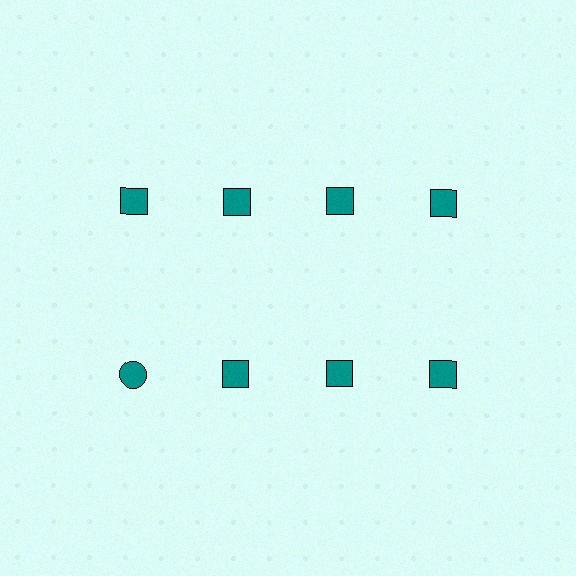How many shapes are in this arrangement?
There are 8 shapes arranged in a grid pattern.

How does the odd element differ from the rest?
It has a different shape: circle instead of square.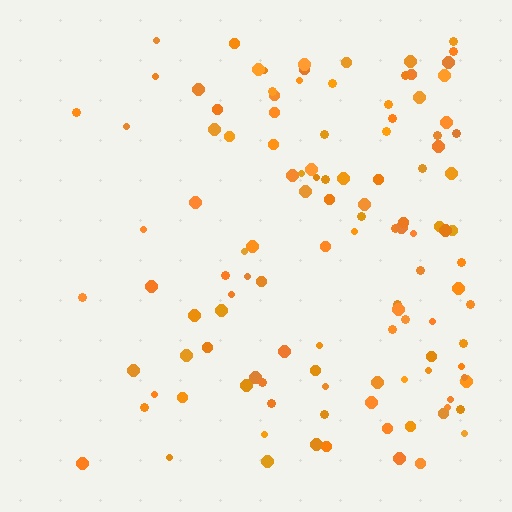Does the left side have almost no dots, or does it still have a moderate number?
Still a moderate number, just noticeably fewer than the right.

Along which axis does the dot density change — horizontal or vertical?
Horizontal.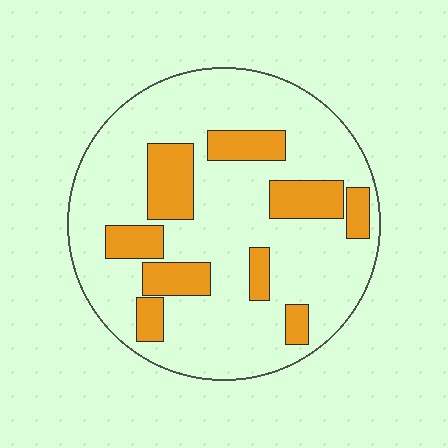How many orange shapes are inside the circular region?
9.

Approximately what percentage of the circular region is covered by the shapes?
Approximately 25%.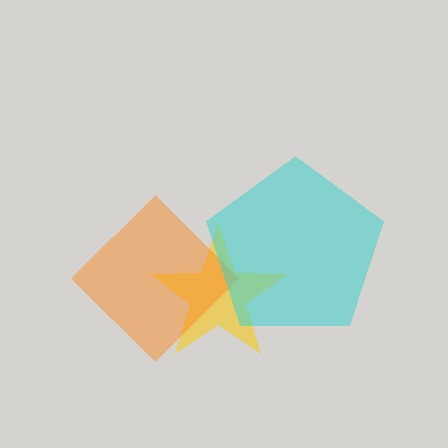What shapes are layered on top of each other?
The layered shapes are: a yellow star, an orange diamond, a cyan pentagon.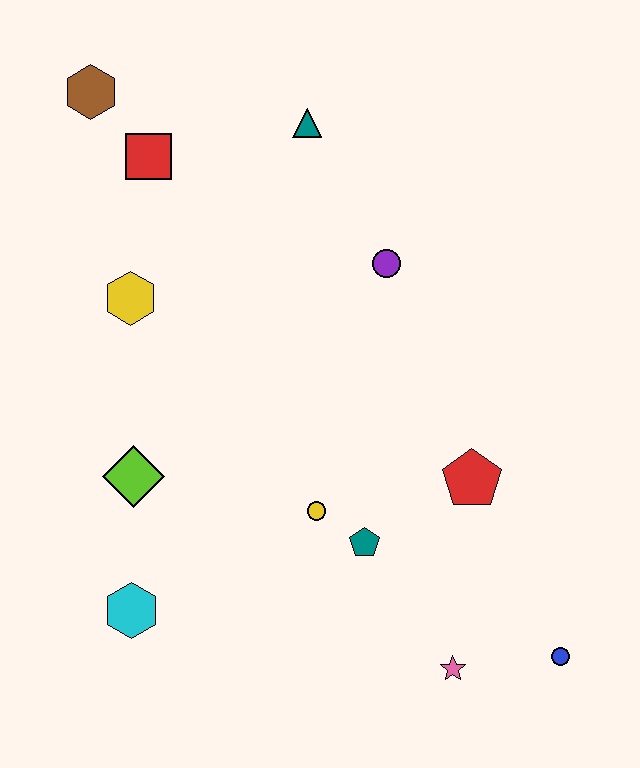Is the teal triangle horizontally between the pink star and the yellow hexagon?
Yes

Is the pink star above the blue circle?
No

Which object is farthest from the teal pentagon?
The brown hexagon is farthest from the teal pentagon.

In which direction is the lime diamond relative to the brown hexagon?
The lime diamond is below the brown hexagon.